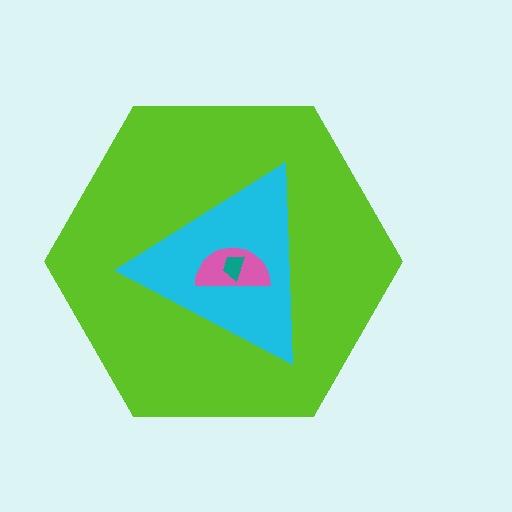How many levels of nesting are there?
4.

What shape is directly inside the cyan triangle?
The pink semicircle.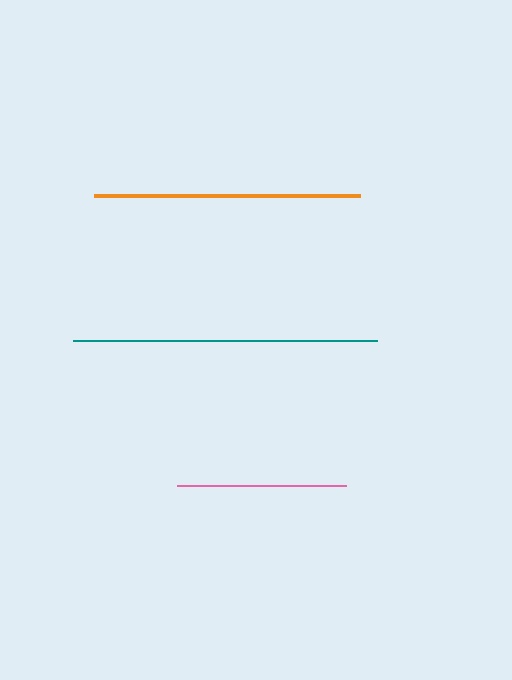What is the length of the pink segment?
The pink segment is approximately 170 pixels long.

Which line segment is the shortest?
The pink line is the shortest at approximately 170 pixels.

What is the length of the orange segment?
The orange segment is approximately 266 pixels long.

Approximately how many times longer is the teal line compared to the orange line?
The teal line is approximately 1.1 times the length of the orange line.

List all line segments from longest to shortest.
From longest to shortest: teal, orange, pink.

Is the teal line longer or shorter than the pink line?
The teal line is longer than the pink line.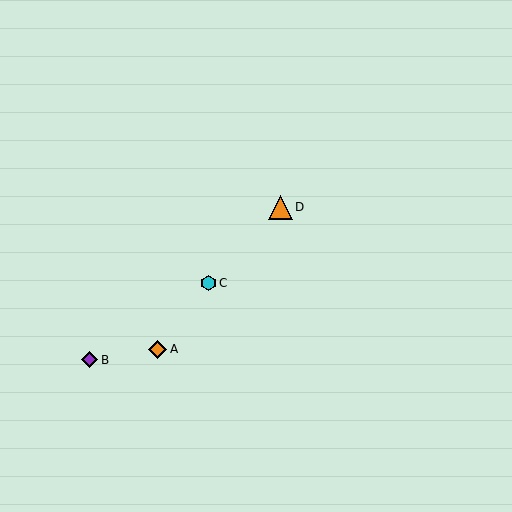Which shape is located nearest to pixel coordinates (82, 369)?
The purple diamond (labeled B) at (89, 360) is nearest to that location.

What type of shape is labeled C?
Shape C is a cyan hexagon.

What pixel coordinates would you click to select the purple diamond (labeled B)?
Click at (89, 360) to select the purple diamond B.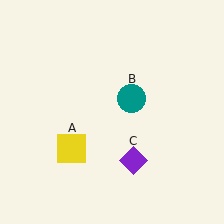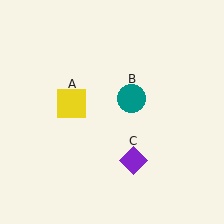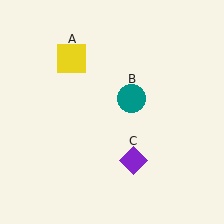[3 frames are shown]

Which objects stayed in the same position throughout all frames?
Teal circle (object B) and purple diamond (object C) remained stationary.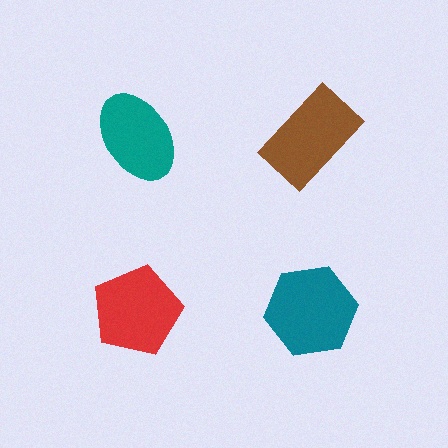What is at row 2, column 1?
A red pentagon.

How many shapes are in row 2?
2 shapes.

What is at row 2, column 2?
A teal hexagon.